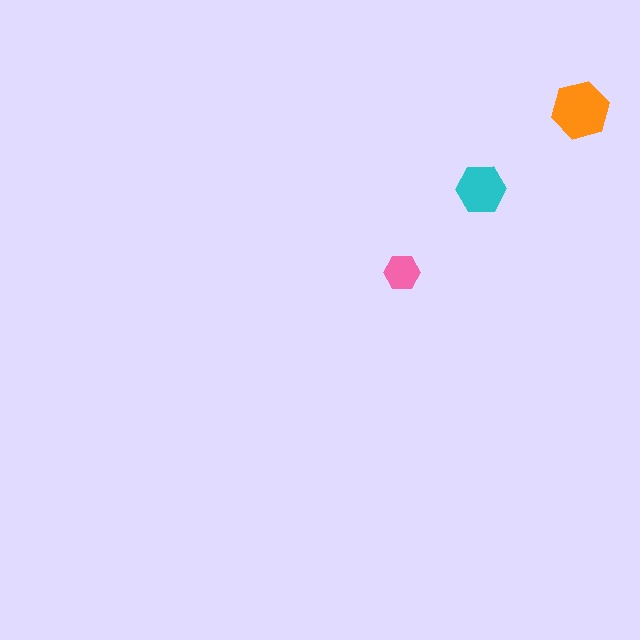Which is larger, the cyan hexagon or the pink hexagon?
The cyan one.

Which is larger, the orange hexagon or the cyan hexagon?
The orange one.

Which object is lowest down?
The pink hexagon is bottommost.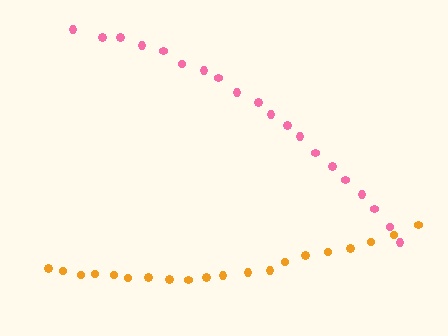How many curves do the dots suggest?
There are 2 distinct paths.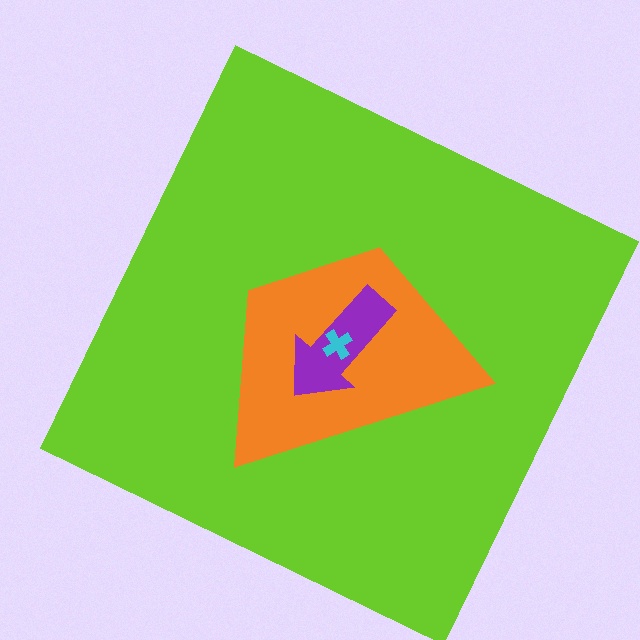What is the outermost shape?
The lime square.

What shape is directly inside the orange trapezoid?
The purple arrow.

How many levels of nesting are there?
4.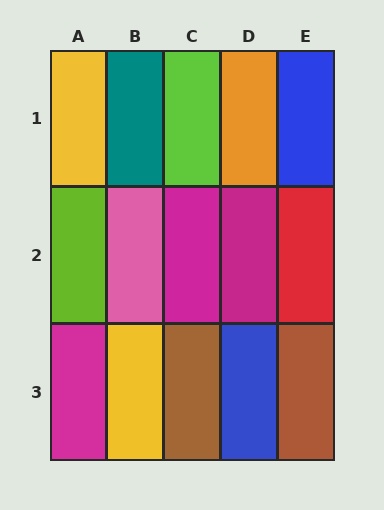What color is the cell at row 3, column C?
Brown.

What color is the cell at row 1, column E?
Blue.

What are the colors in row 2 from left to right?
Lime, pink, magenta, magenta, red.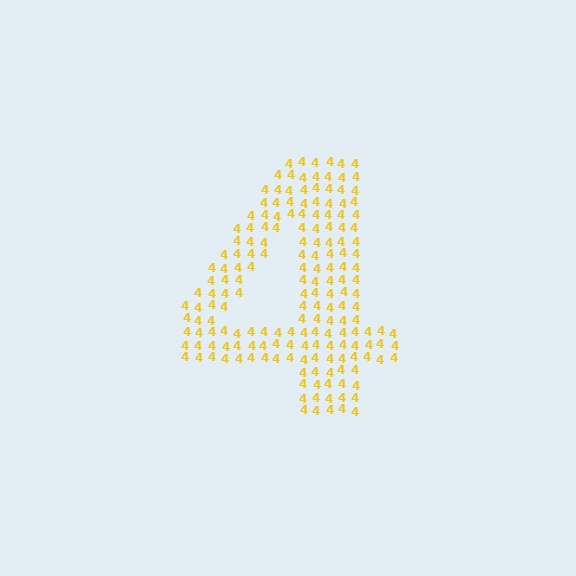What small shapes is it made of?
It is made of small digit 4's.